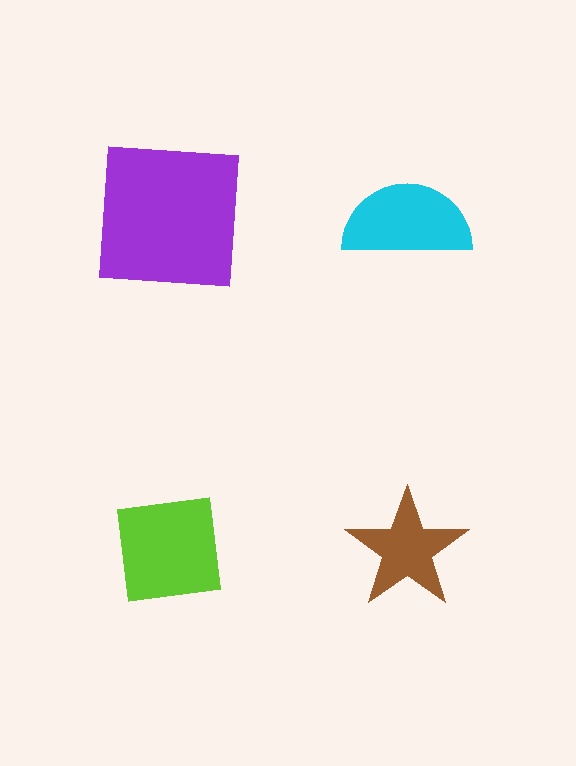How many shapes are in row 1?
2 shapes.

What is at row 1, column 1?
A purple square.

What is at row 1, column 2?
A cyan semicircle.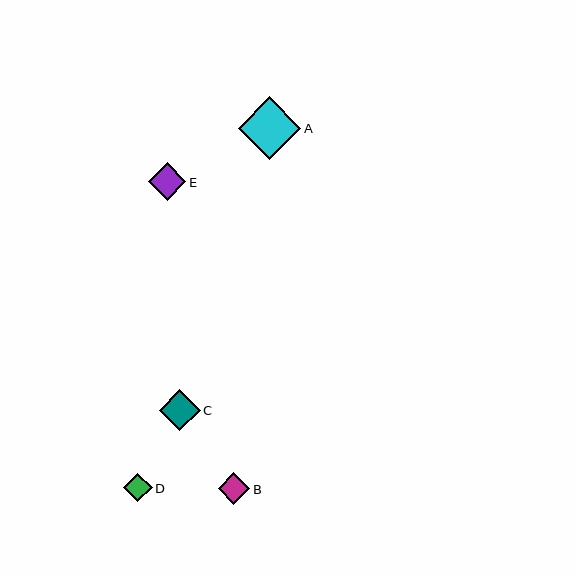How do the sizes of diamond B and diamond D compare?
Diamond B and diamond D are approximately the same size.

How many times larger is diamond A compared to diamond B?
Diamond A is approximately 2.0 times the size of diamond B.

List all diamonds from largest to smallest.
From largest to smallest: A, C, E, B, D.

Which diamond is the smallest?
Diamond D is the smallest with a size of approximately 29 pixels.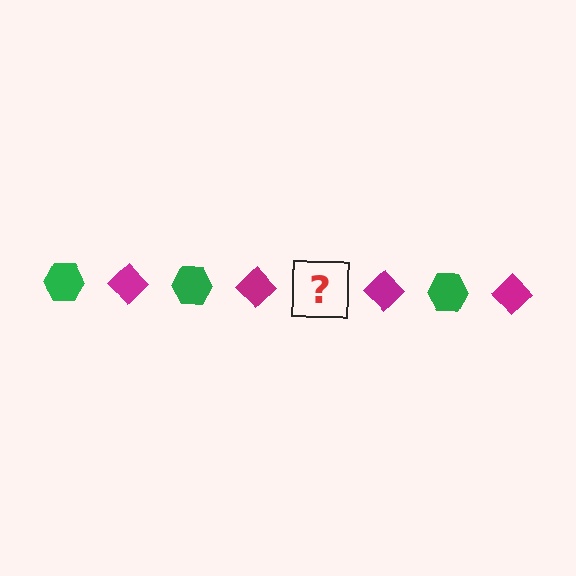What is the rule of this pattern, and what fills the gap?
The rule is that the pattern alternates between green hexagon and magenta diamond. The gap should be filled with a green hexagon.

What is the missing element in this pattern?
The missing element is a green hexagon.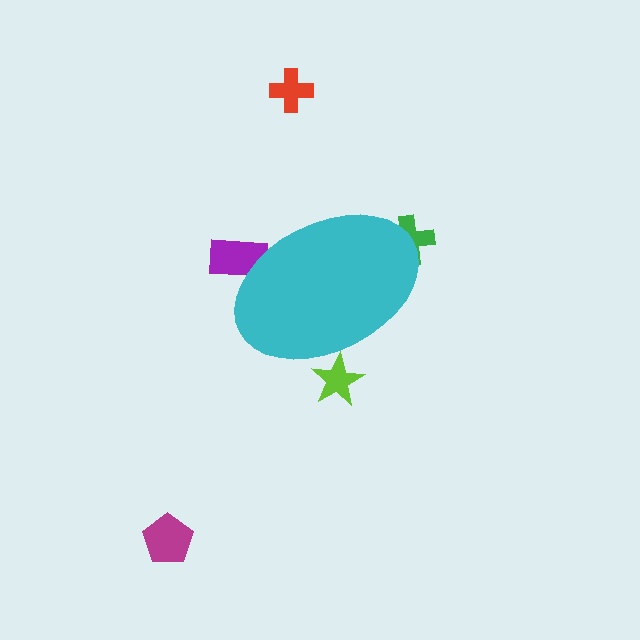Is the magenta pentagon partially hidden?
No, the magenta pentagon is fully visible.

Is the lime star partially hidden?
Yes, the lime star is partially hidden behind the cyan ellipse.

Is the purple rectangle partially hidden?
Yes, the purple rectangle is partially hidden behind the cyan ellipse.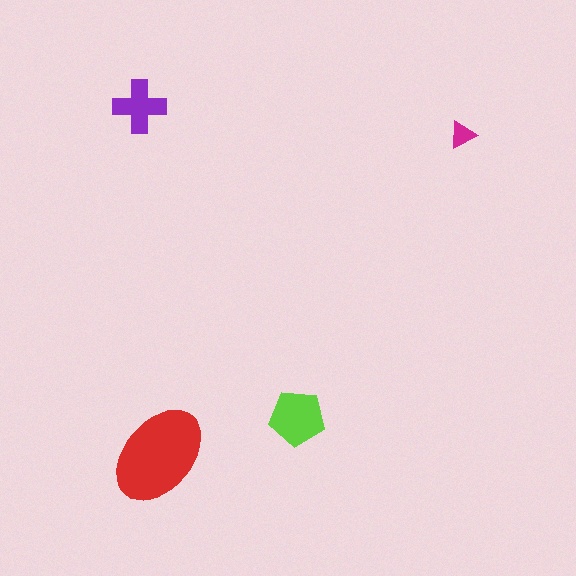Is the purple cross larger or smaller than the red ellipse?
Smaller.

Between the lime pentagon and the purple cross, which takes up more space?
The lime pentagon.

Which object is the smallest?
The magenta triangle.